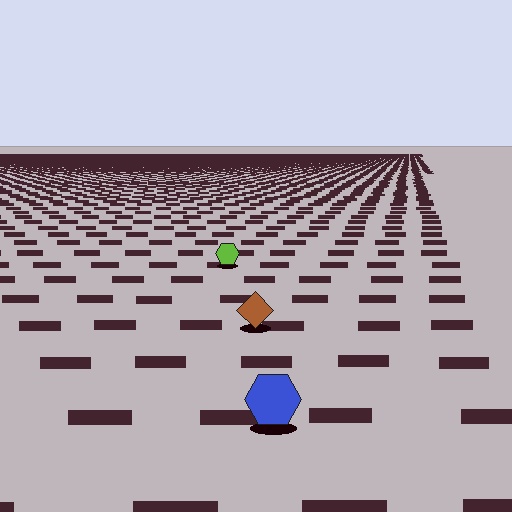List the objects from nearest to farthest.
From nearest to farthest: the blue hexagon, the brown diamond, the lime hexagon.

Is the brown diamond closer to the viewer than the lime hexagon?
Yes. The brown diamond is closer — you can tell from the texture gradient: the ground texture is coarser near it.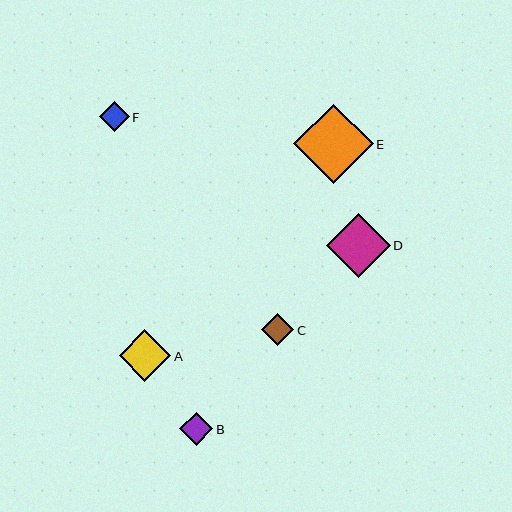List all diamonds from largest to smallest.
From largest to smallest: E, D, A, B, C, F.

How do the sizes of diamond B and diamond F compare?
Diamond B and diamond F are approximately the same size.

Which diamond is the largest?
Diamond E is the largest with a size of approximately 80 pixels.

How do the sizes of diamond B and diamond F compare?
Diamond B and diamond F are approximately the same size.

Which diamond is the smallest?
Diamond F is the smallest with a size of approximately 30 pixels.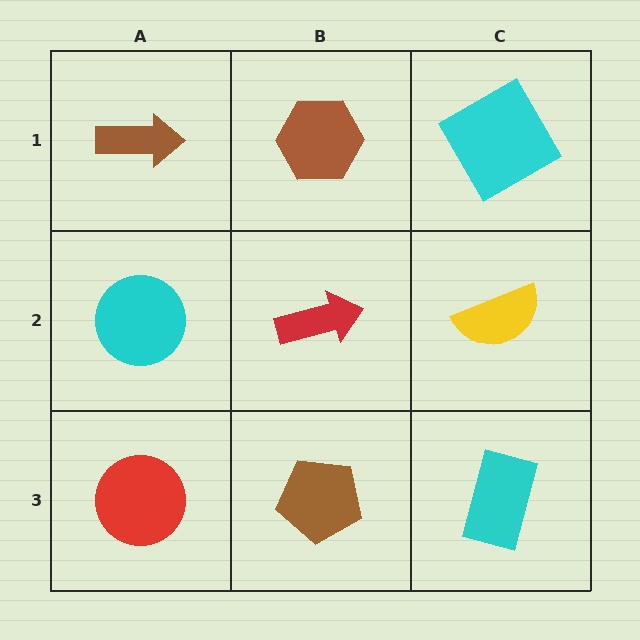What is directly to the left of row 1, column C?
A brown hexagon.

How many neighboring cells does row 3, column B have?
3.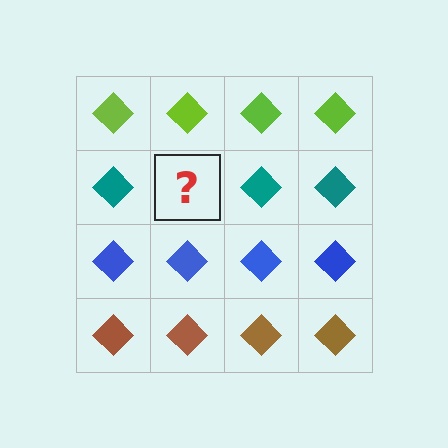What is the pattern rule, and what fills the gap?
The rule is that each row has a consistent color. The gap should be filled with a teal diamond.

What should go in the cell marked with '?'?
The missing cell should contain a teal diamond.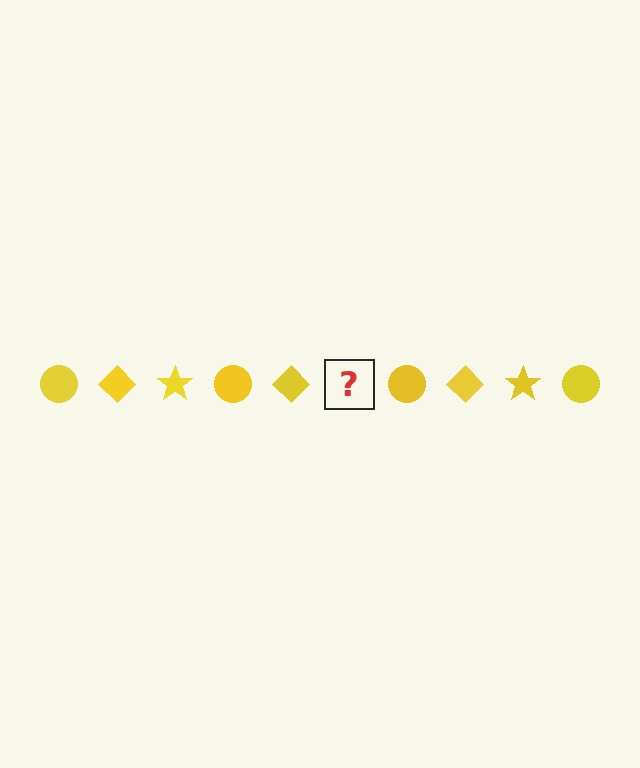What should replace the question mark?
The question mark should be replaced with a yellow star.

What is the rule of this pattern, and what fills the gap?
The rule is that the pattern cycles through circle, diamond, star shapes in yellow. The gap should be filled with a yellow star.